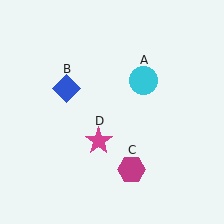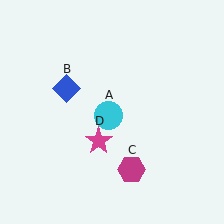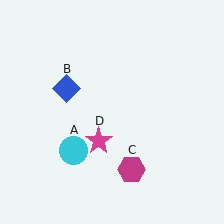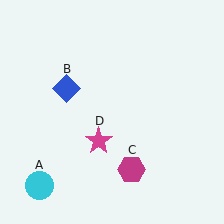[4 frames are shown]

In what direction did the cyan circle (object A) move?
The cyan circle (object A) moved down and to the left.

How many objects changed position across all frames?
1 object changed position: cyan circle (object A).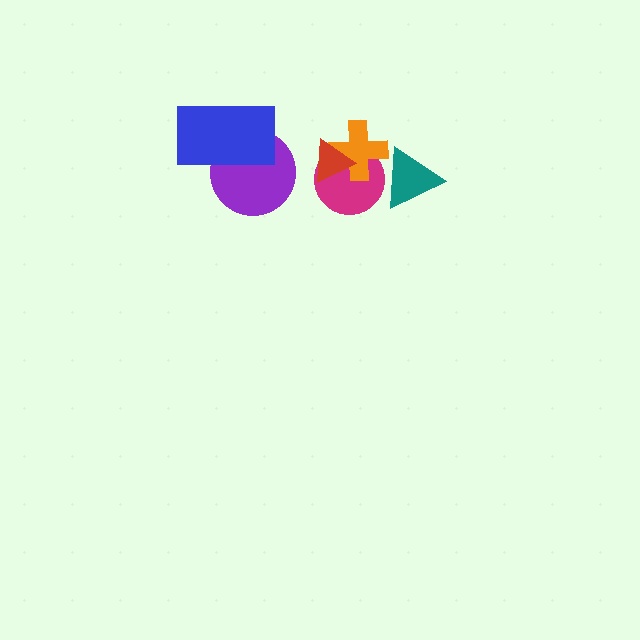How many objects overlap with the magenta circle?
3 objects overlap with the magenta circle.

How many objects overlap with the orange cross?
2 objects overlap with the orange cross.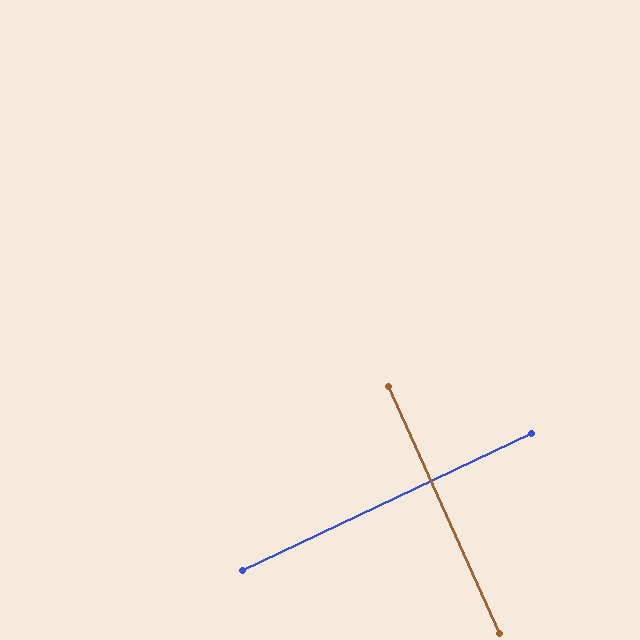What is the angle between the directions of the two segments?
Approximately 89 degrees.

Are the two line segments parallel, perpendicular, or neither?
Perpendicular — they meet at approximately 89°.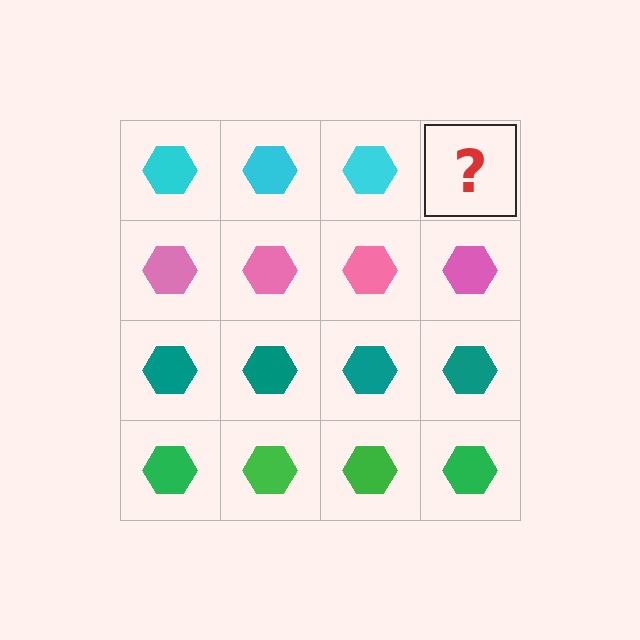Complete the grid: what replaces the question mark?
The question mark should be replaced with a cyan hexagon.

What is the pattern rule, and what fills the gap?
The rule is that each row has a consistent color. The gap should be filled with a cyan hexagon.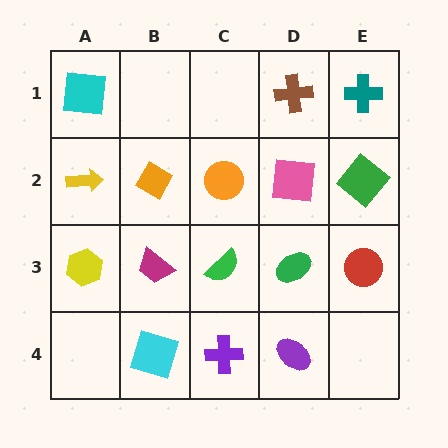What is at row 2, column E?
A green diamond.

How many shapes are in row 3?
5 shapes.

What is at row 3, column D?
A green ellipse.